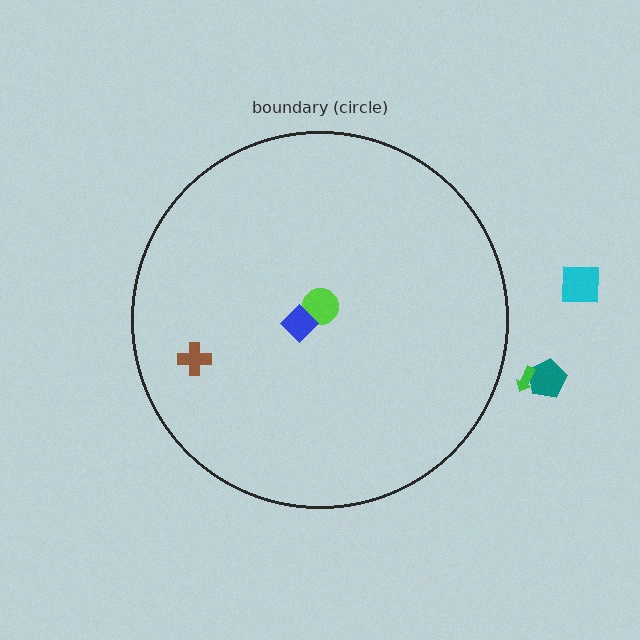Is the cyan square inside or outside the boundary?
Outside.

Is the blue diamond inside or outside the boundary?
Inside.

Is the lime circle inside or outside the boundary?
Inside.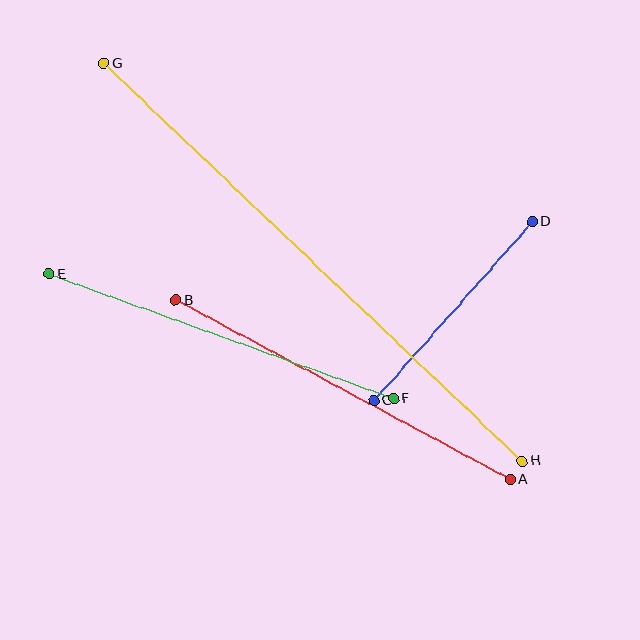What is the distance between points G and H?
The distance is approximately 578 pixels.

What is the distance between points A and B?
The distance is approximately 379 pixels.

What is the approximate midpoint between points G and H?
The midpoint is at approximately (313, 262) pixels.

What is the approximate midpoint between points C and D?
The midpoint is at approximately (453, 311) pixels.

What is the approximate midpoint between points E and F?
The midpoint is at approximately (221, 336) pixels.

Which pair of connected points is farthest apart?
Points G and H are farthest apart.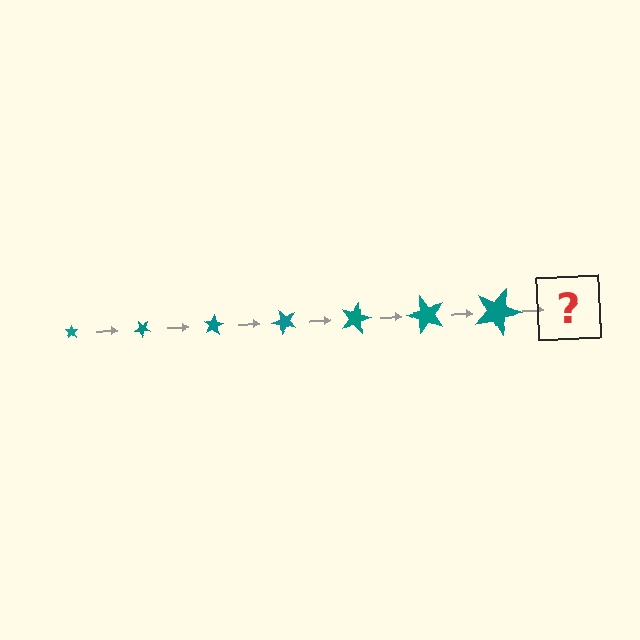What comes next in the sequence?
The next element should be a star, larger than the previous one and rotated 280 degrees from the start.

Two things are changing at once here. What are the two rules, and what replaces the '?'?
The two rules are that the star grows larger each step and it rotates 40 degrees each step. The '?' should be a star, larger than the previous one and rotated 280 degrees from the start.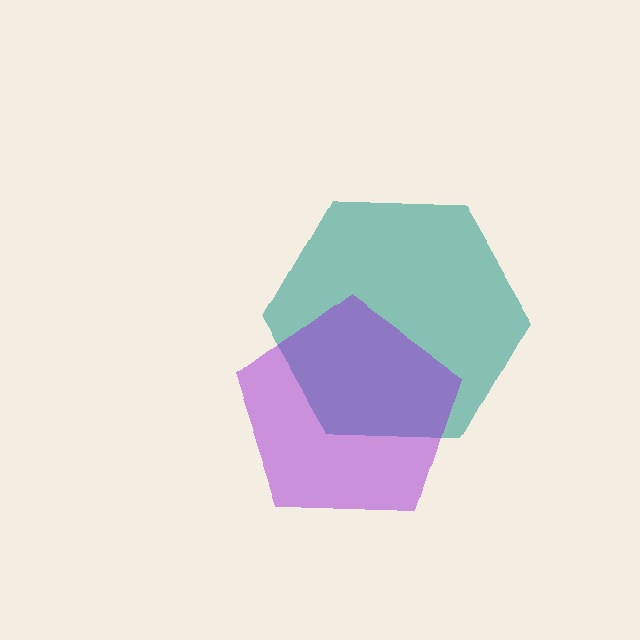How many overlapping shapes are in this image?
There are 2 overlapping shapes in the image.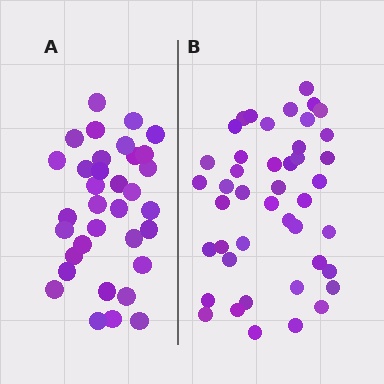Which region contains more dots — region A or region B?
Region B (the right region) has more dots.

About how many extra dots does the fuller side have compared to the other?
Region B has roughly 10 or so more dots than region A.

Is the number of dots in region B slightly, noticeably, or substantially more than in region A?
Region B has noticeably more, but not dramatically so. The ratio is roughly 1.3 to 1.